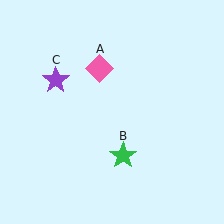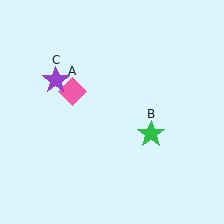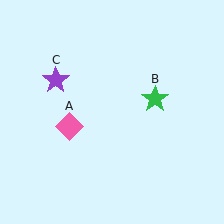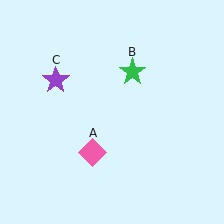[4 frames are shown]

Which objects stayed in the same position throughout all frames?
Purple star (object C) remained stationary.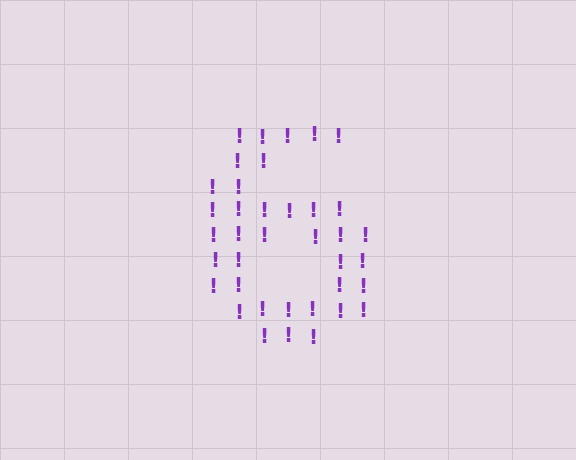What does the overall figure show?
The overall figure shows the digit 6.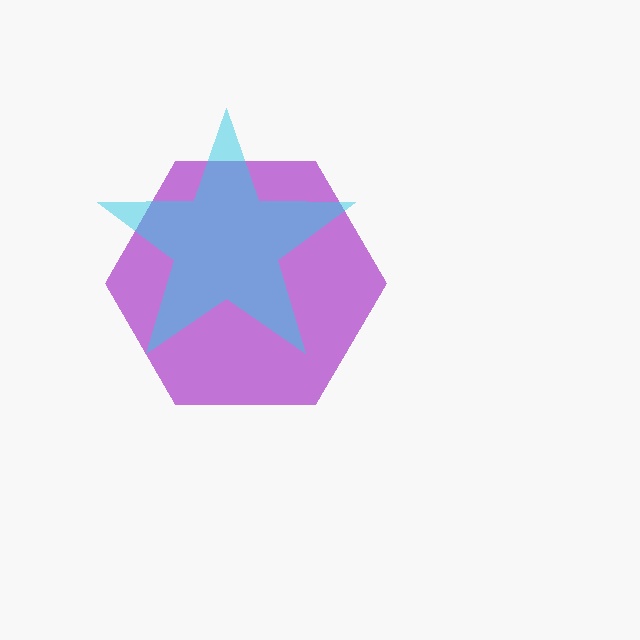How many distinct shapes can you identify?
There are 2 distinct shapes: a purple hexagon, a cyan star.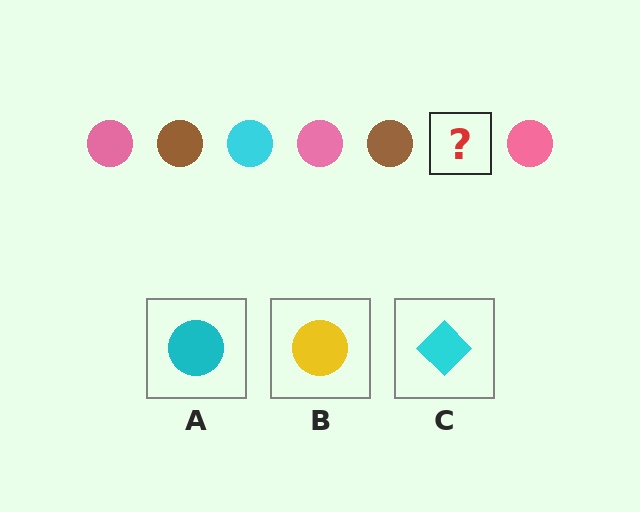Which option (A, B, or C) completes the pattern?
A.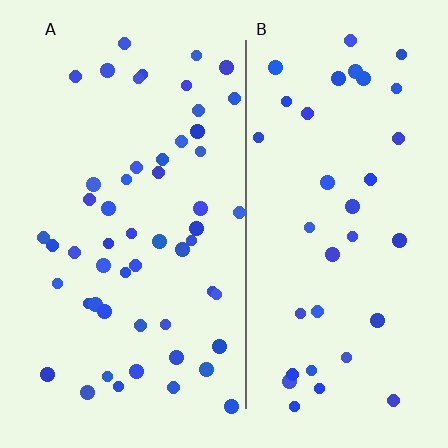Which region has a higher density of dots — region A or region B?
A (the left).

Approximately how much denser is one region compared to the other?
Approximately 1.5× — region A over region B.